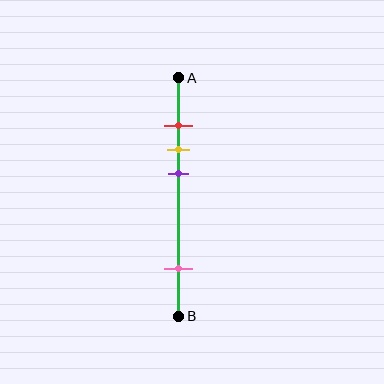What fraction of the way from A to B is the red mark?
The red mark is approximately 20% (0.2) of the way from A to B.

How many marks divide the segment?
There are 4 marks dividing the segment.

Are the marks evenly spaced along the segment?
No, the marks are not evenly spaced.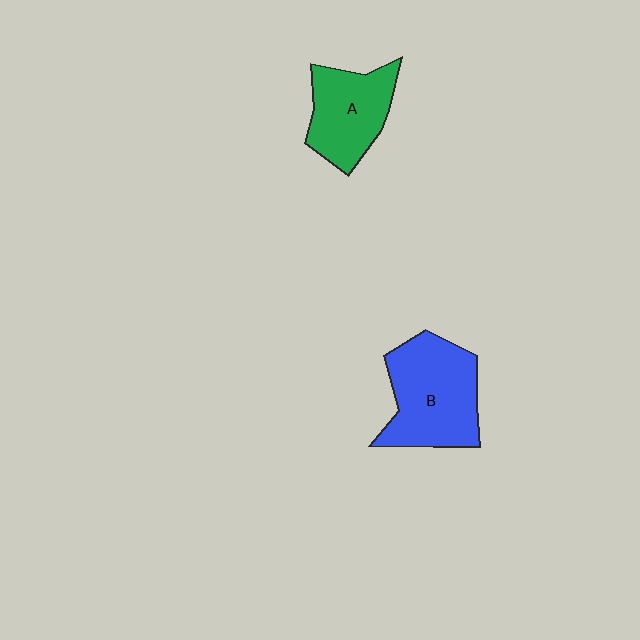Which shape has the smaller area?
Shape A (green).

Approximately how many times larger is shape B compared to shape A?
Approximately 1.4 times.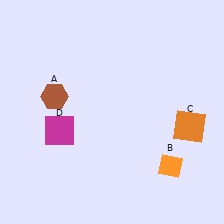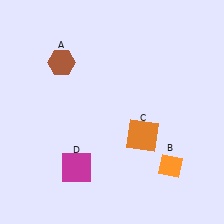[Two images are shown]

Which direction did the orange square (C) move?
The orange square (C) moved left.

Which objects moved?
The objects that moved are: the brown hexagon (A), the orange square (C), the magenta square (D).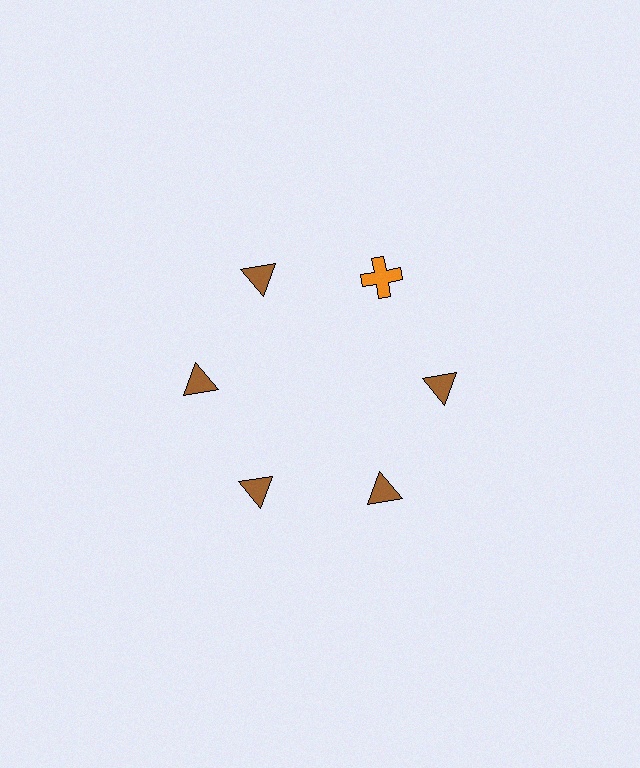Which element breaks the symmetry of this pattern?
The orange cross at roughly the 1 o'clock position breaks the symmetry. All other shapes are brown triangles.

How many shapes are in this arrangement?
There are 6 shapes arranged in a ring pattern.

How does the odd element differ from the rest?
It differs in both color (orange instead of brown) and shape (cross instead of triangle).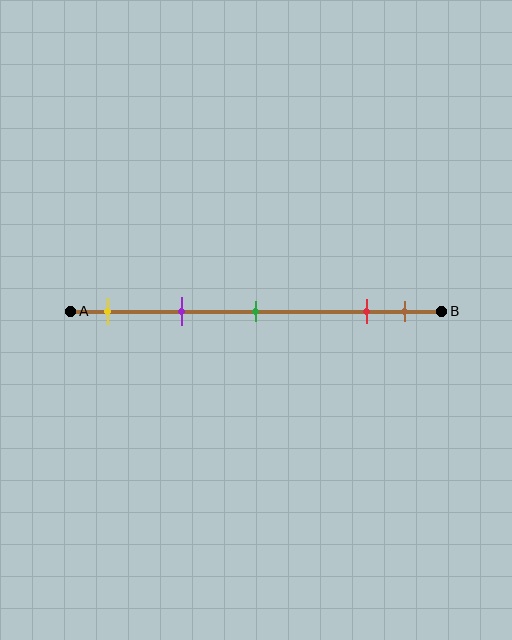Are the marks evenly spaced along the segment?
No, the marks are not evenly spaced.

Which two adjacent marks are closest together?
The red and brown marks are the closest adjacent pair.